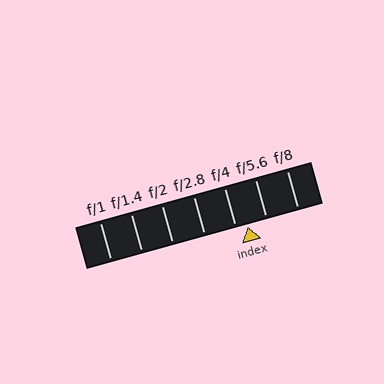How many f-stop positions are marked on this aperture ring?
There are 7 f-stop positions marked.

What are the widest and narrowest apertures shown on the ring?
The widest aperture shown is f/1 and the narrowest is f/8.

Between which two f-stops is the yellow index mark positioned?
The index mark is between f/4 and f/5.6.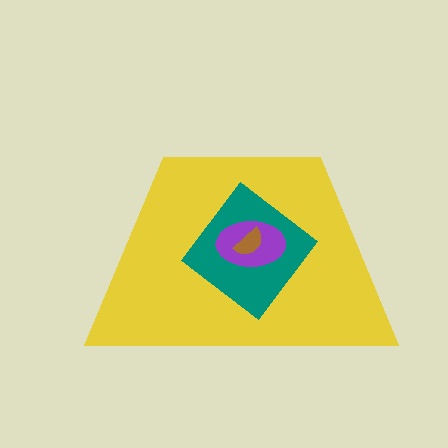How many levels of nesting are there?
4.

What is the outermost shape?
The yellow trapezoid.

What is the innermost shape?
The brown semicircle.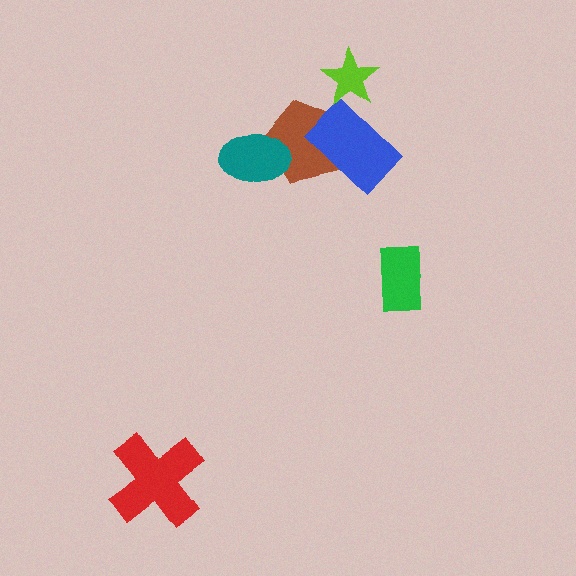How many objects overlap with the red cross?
0 objects overlap with the red cross.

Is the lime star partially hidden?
No, no other shape covers it.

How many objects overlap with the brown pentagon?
2 objects overlap with the brown pentagon.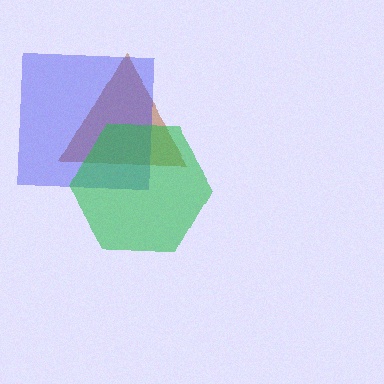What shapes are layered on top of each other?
The layered shapes are: a brown triangle, a blue square, a green hexagon.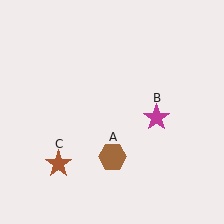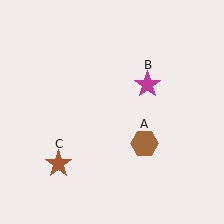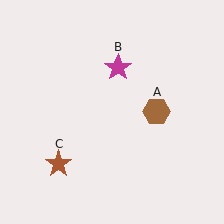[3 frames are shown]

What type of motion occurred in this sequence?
The brown hexagon (object A), magenta star (object B) rotated counterclockwise around the center of the scene.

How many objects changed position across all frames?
2 objects changed position: brown hexagon (object A), magenta star (object B).